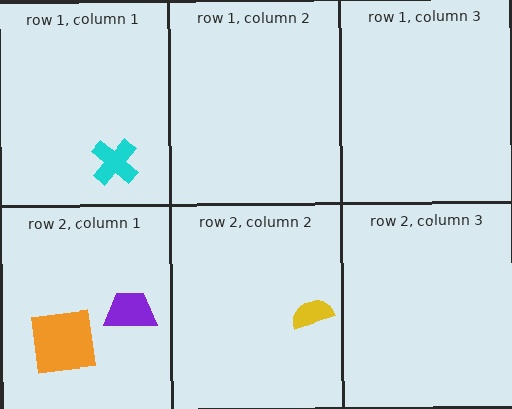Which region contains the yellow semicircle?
The row 2, column 2 region.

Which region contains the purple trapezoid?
The row 2, column 1 region.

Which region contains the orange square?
The row 2, column 1 region.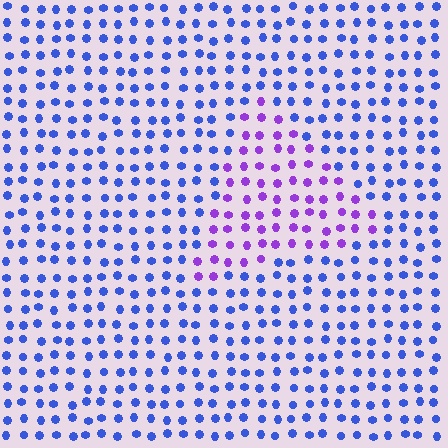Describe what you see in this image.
The image is filled with small blue elements in a uniform arrangement. A triangle-shaped region is visible where the elements are tinted to a slightly different hue, forming a subtle color boundary.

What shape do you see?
I see a triangle.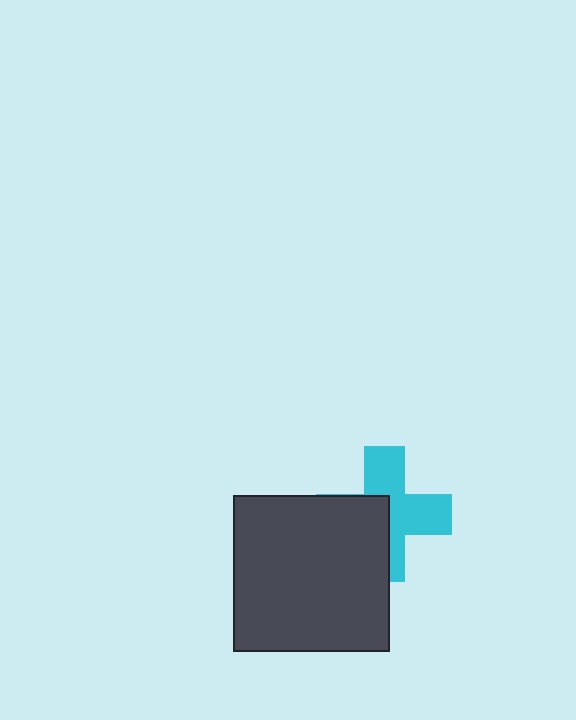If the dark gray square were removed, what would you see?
You would see the complete cyan cross.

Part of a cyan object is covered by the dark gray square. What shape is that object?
It is a cross.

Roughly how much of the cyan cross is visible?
About half of it is visible (roughly 57%).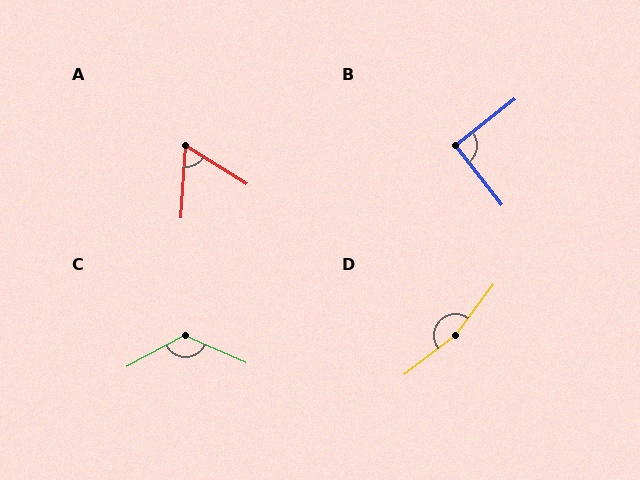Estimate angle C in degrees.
Approximately 128 degrees.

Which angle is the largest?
D, at approximately 164 degrees.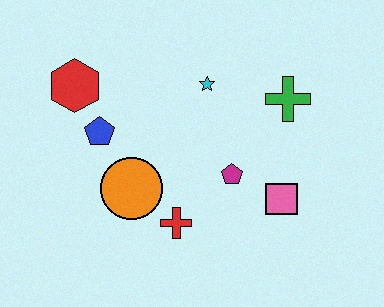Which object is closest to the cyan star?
The green cross is closest to the cyan star.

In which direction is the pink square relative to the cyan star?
The pink square is below the cyan star.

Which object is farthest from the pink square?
The red hexagon is farthest from the pink square.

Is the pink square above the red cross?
Yes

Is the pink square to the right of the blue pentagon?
Yes